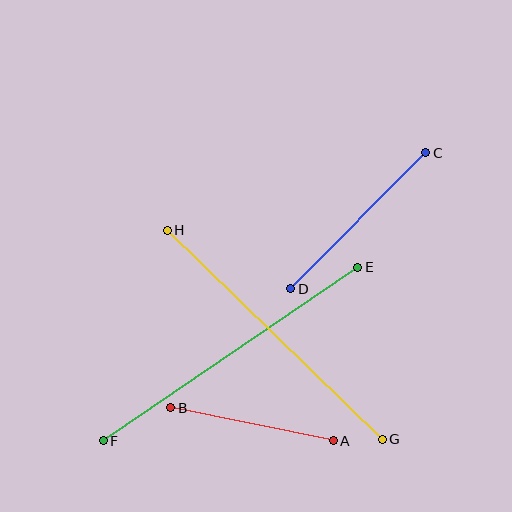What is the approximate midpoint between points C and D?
The midpoint is at approximately (358, 221) pixels.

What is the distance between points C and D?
The distance is approximately 192 pixels.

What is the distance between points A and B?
The distance is approximately 166 pixels.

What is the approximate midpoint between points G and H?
The midpoint is at approximately (275, 335) pixels.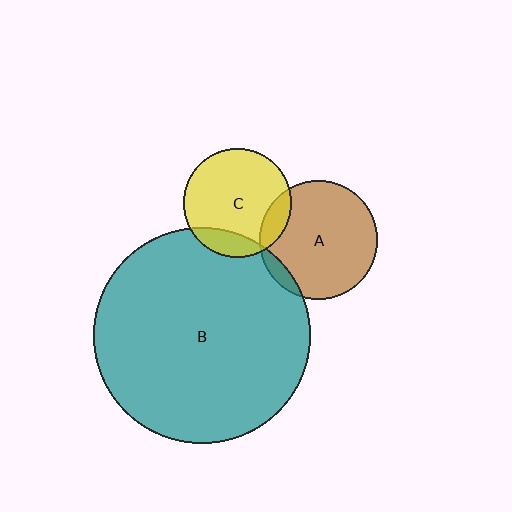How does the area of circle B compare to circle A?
Approximately 3.3 times.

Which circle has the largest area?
Circle B (teal).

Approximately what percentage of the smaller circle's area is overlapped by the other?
Approximately 15%.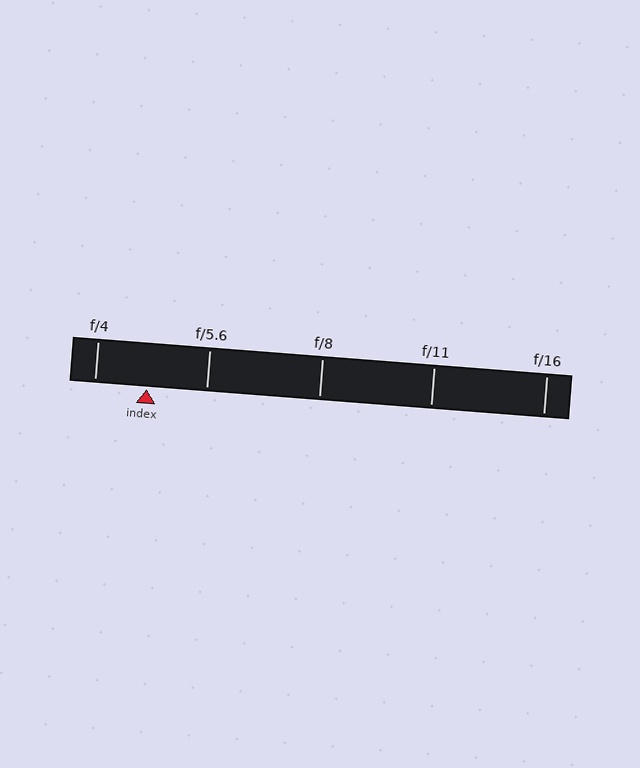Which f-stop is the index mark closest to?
The index mark is closest to f/4.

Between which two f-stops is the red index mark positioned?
The index mark is between f/4 and f/5.6.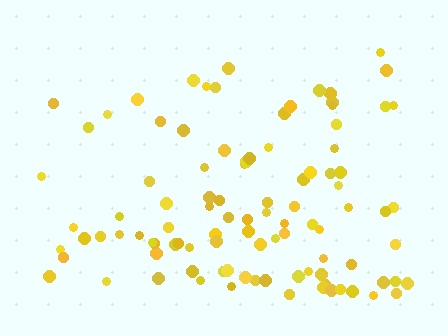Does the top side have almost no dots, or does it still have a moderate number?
Still a moderate number, just noticeably fewer than the bottom.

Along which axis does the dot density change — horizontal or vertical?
Vertical.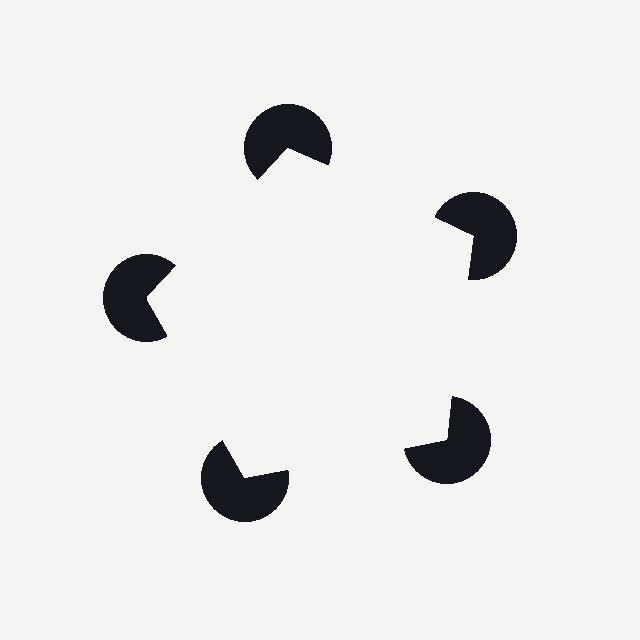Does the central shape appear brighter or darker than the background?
It typically appears slightly brighter than the background, even though no actual brightness change is drawn.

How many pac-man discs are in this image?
There are 5 — one at each vertex of the illusory pentagon.